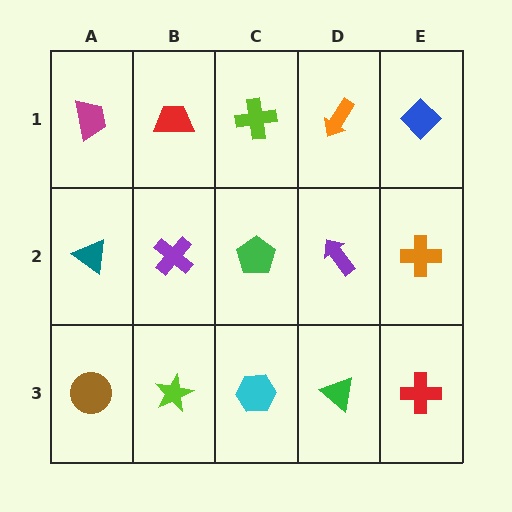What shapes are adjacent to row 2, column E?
A blue diamond (row 1, column E), a red cross (row 3, column E), a purple arrow (row 2, column D).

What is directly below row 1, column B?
A purple cross.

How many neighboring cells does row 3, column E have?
2.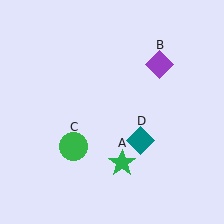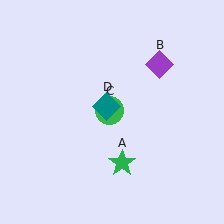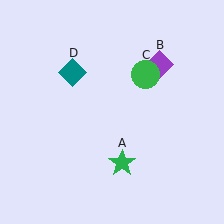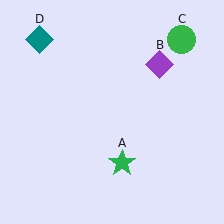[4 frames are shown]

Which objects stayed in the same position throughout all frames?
Green star (object A) and purple diamond (object B) remained stationary.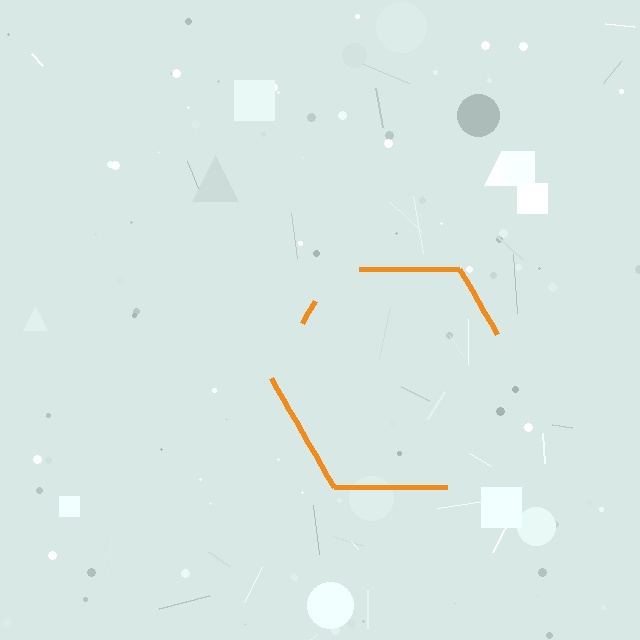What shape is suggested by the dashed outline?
The dashed outline suggests a hexagon.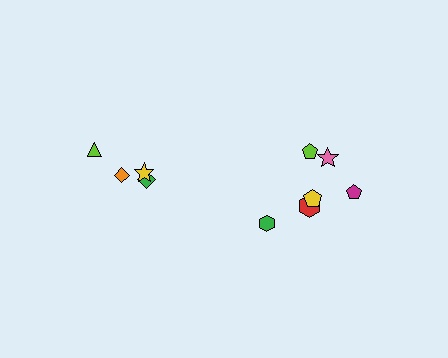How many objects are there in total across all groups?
There are 10 objects.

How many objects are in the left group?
There are 4 objects.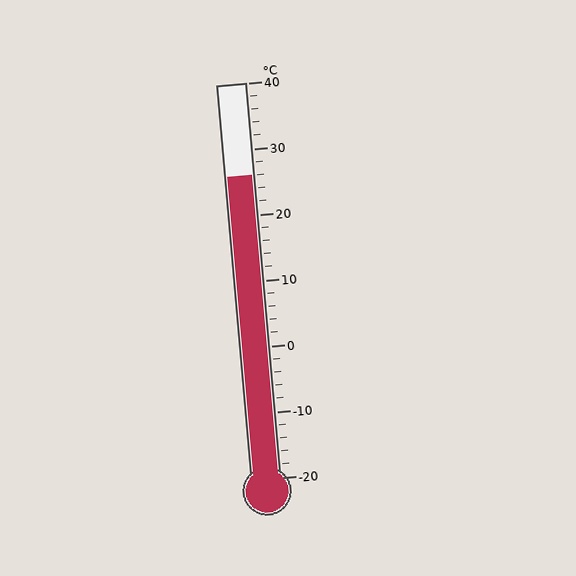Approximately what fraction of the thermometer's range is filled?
The thermometer is filled to approximately 75% of its range.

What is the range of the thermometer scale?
The thermometer scale ranges from -20°C to 40°C.